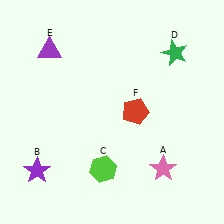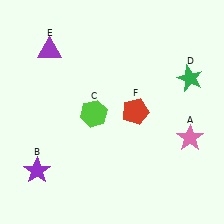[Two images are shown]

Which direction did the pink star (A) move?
The pink star (A) moved up.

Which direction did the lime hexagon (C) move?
The lime hexagon (C) moved up.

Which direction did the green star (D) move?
The green star (D) moved down.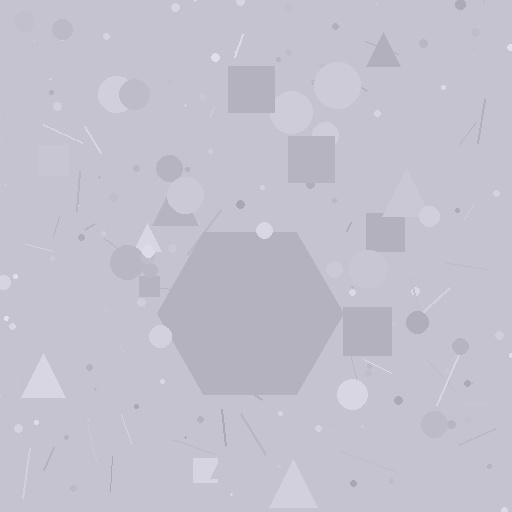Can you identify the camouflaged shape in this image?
The camouflaged shape is a hexagon.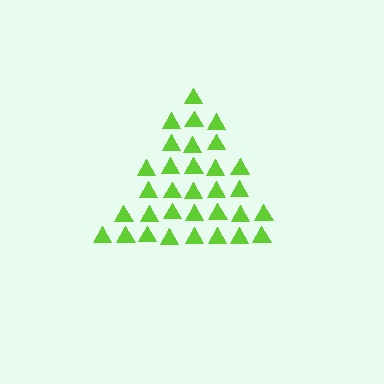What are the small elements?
The small elements are triangles.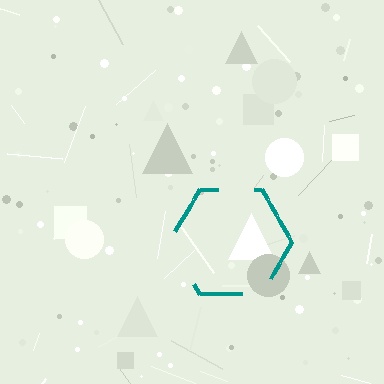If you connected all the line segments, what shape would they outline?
They would outline a hexagon.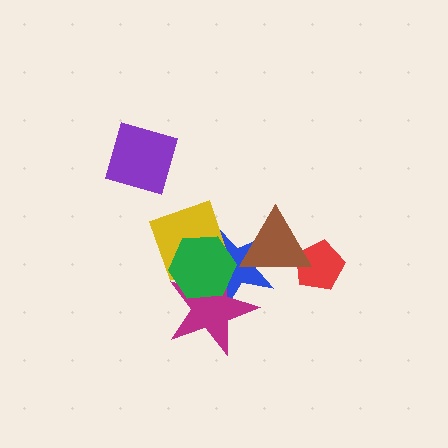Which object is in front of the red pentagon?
The brown triangle is in front of the red pentagon.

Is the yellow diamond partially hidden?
Yes, it is partially covered by another shape.